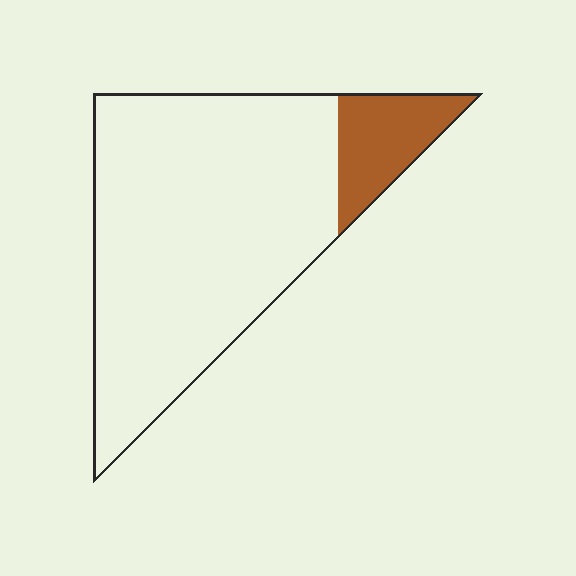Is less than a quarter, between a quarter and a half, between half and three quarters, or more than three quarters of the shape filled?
Less than a quarter.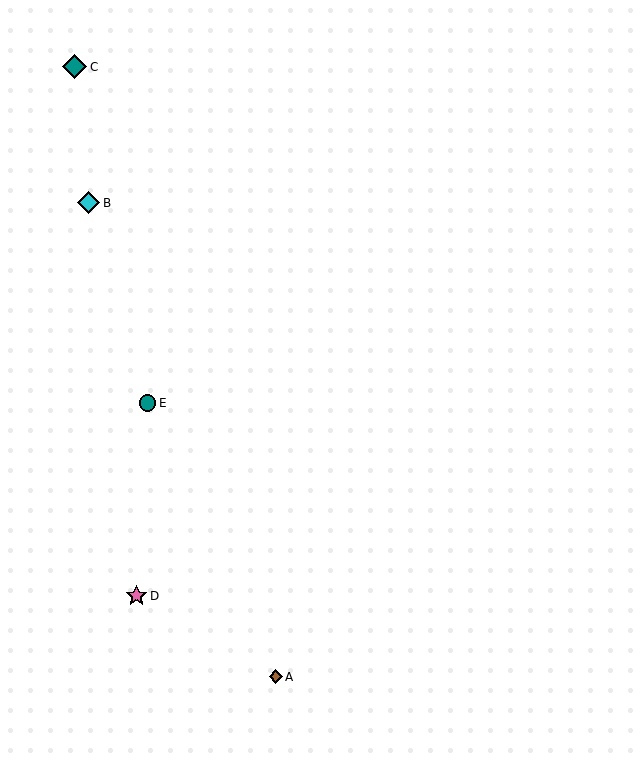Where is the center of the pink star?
The center of the pink star is at (137, 596).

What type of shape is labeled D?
Shape D is a pink star.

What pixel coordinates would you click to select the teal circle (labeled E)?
Click at (148, 403) to select the teal circle E.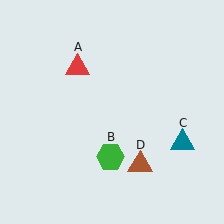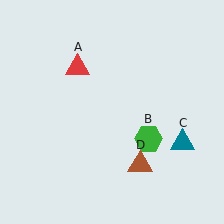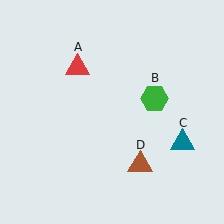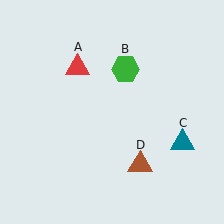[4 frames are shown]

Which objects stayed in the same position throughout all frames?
Red triangle (object A) and teal triangle (object C) and brown triangle (object D) remained stationary.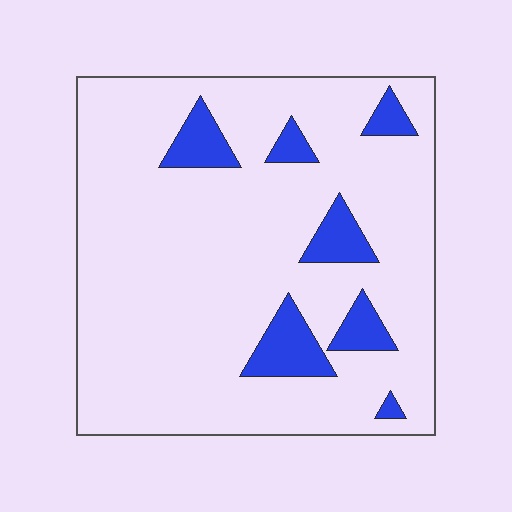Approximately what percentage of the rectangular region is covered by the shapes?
Approximately 10%.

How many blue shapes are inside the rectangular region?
7.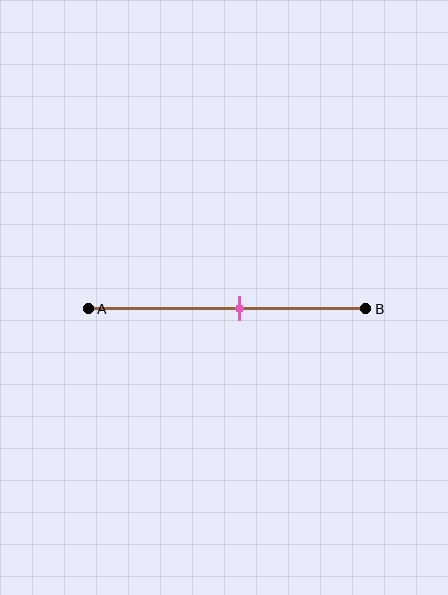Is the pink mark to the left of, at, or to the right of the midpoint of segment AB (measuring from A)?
The pink mark is to the right of the midpoint of segment AB.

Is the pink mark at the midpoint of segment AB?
No, the mark is at about 55% from A, not at the 50% midpoint.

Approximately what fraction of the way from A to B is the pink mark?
The pink mark is approximately 55% of the way from A to B.